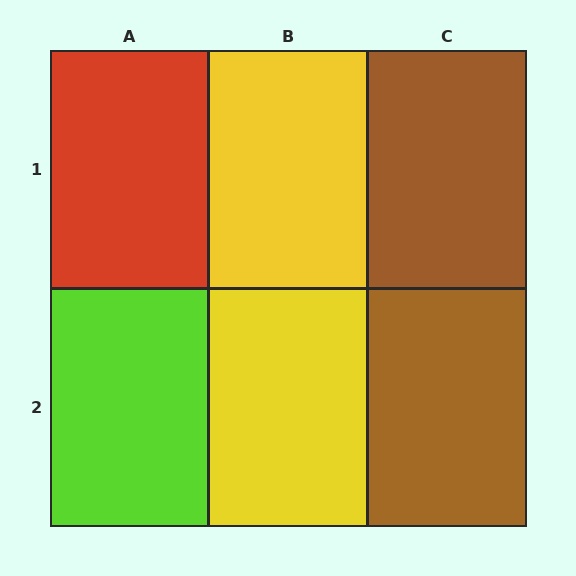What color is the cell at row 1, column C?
Brown.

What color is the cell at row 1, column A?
Red.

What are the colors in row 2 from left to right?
Lime, yellow, brown.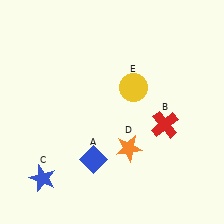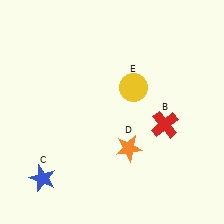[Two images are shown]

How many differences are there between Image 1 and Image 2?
There is 1 difference between the two images.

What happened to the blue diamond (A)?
The blue diamond (A) was removed in Image 2. It was in the bottom-left area of Image 1.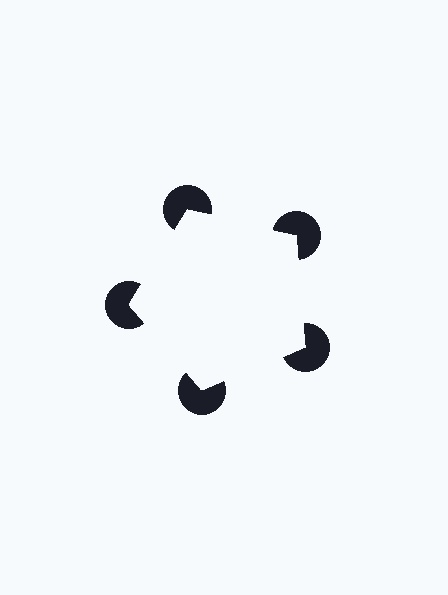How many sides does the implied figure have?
5 sides.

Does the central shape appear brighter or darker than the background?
It typically appears slightly brighter than the background, even though no actual brightness change is drawn.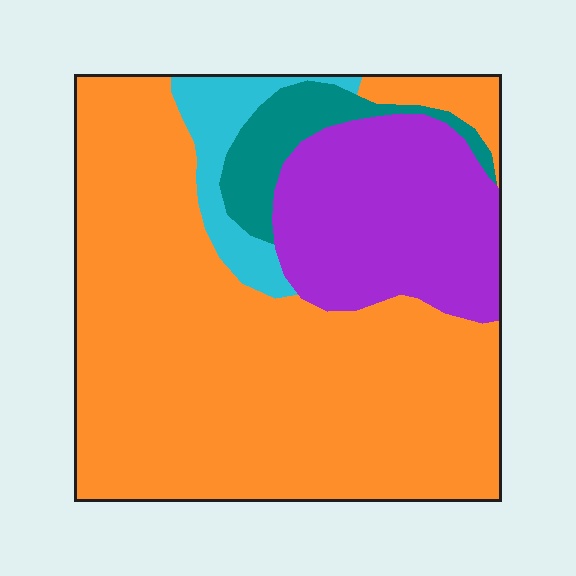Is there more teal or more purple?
Purple.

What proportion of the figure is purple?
Purple takes up about one fifth (1/5) of the figure.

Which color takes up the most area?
Orange, at roughly 65%.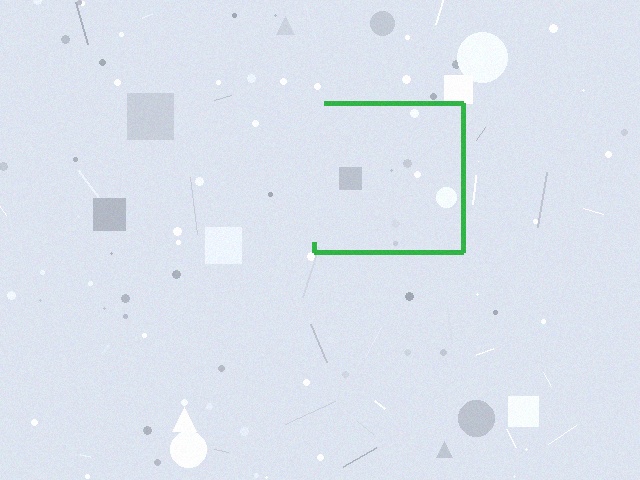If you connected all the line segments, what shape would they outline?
They would outline a square.